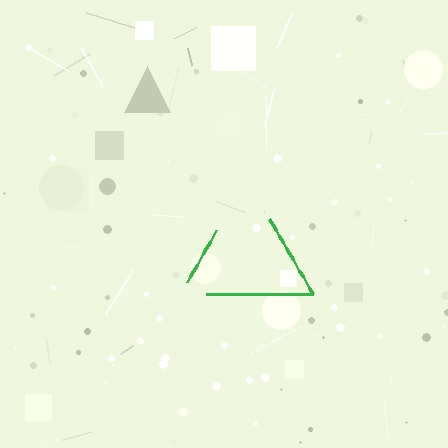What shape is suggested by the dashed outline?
The dashed outline suggests a triangle.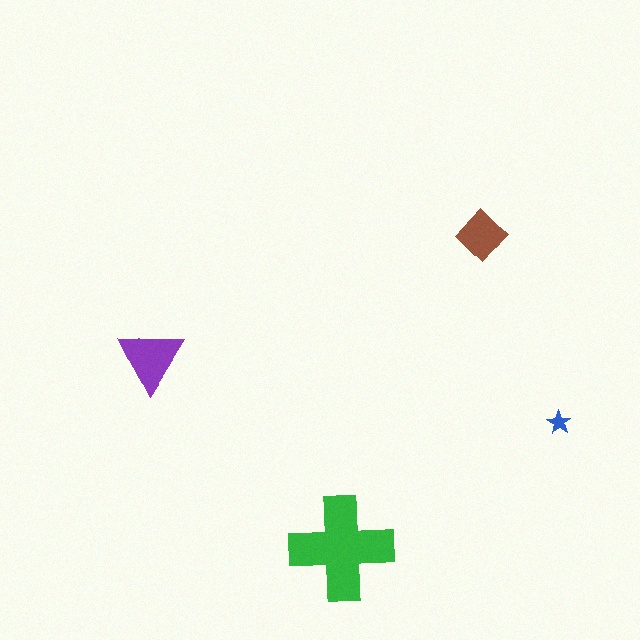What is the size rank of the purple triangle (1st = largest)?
2nd.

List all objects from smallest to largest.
The blue star, the brown diamond, the purple triangle, the green cross.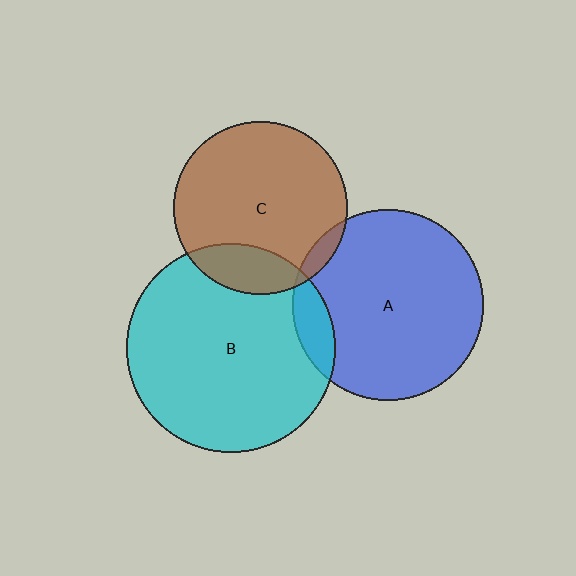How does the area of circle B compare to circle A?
Approximately 1.2 times.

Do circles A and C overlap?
Yes.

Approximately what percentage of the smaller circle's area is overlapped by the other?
Approximately 5%.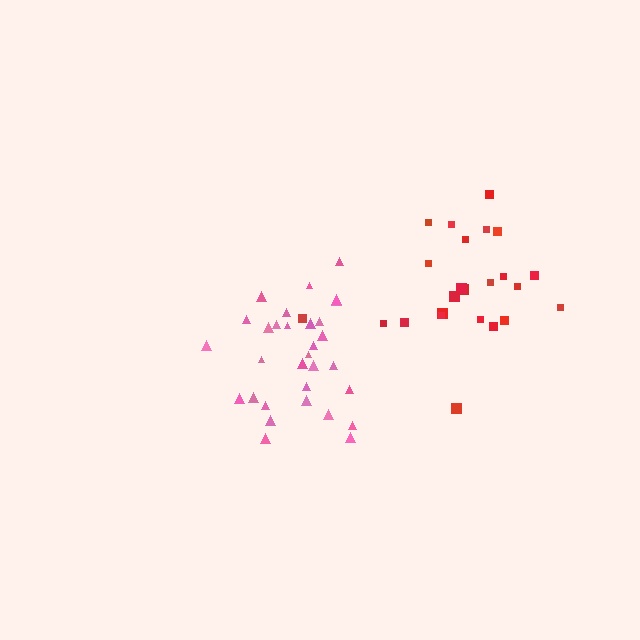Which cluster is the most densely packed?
Pink.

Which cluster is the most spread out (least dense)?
Red.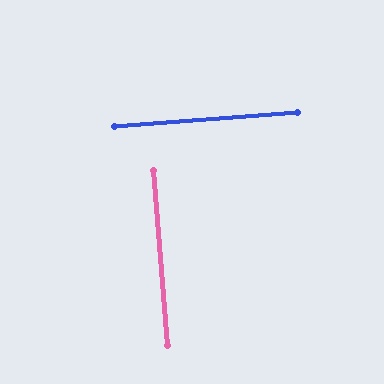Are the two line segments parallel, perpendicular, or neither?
Perpendicular — they meet at approximately 90°.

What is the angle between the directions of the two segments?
Approximately 90 degrees.